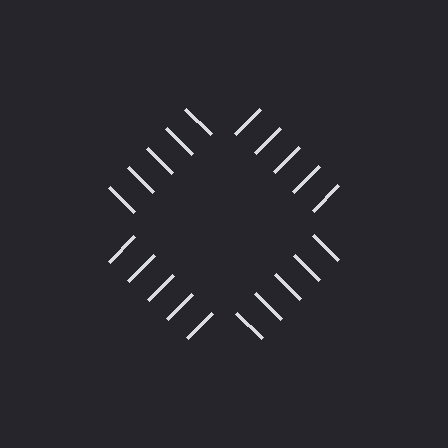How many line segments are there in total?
20 — 5 along each of the 4 edges.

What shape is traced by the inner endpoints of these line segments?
An illusory square — the line segments terminate on its edges but no continuous stroke is drawn.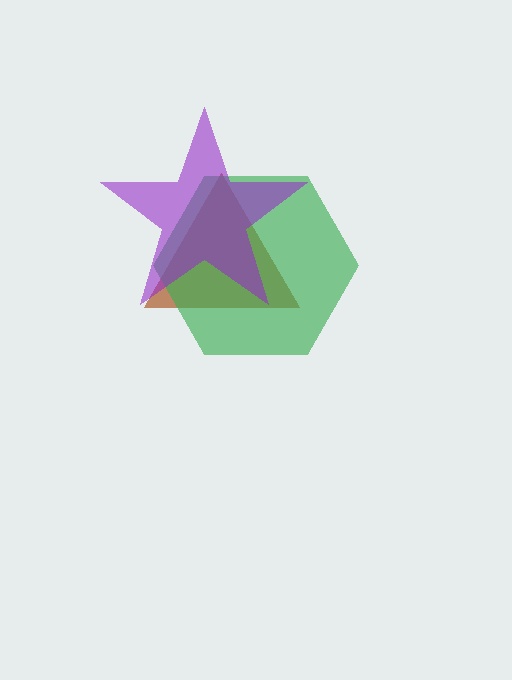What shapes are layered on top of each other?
The layered shapes are: a brown triangle, a green hexagon, a purple star.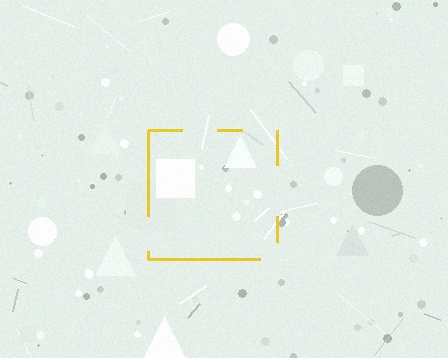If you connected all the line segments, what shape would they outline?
They would outline a square.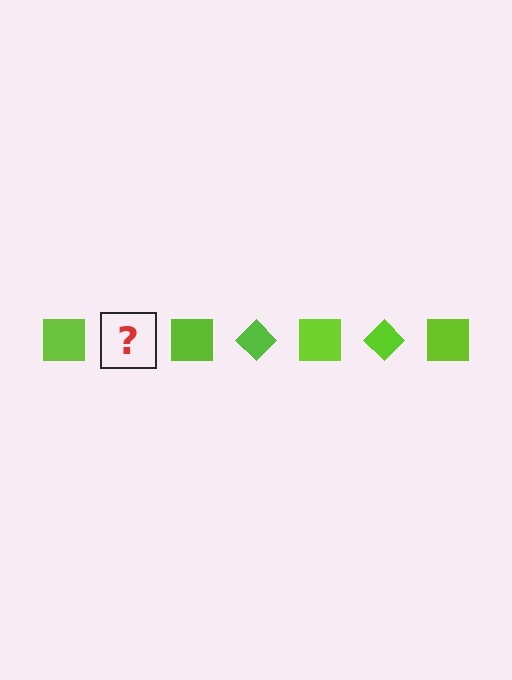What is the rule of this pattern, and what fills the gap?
The rule is that the pattern cycles through square, diamond shapes in lime. The gap should be filled with a lime diamond.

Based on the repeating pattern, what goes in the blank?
The blank should be a lime diamond.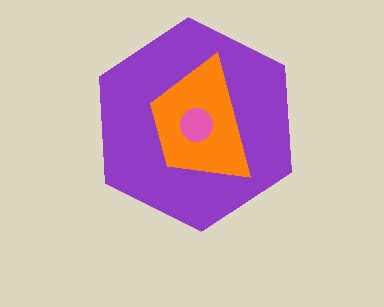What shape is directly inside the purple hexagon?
The orange trapezoid.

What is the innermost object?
The pink circle.